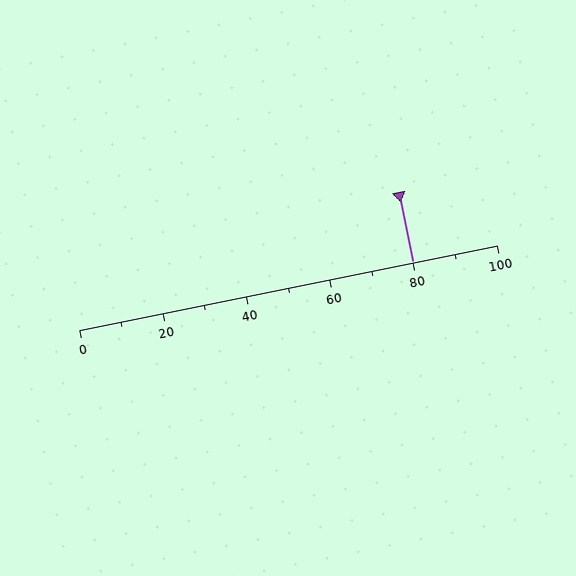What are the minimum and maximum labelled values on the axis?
The axis runs from 0 to 100.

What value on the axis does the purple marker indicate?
The marker indicates approximately 80.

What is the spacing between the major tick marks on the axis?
The major ticks are spaced 20 apart.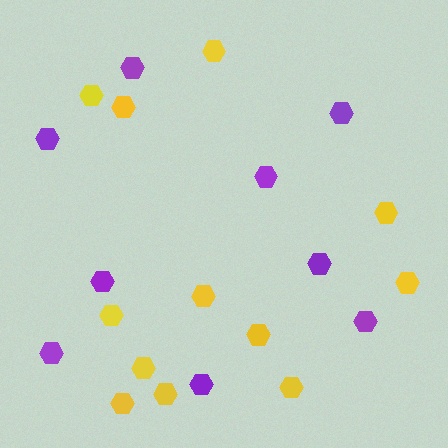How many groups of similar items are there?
There are 2 groups: one group of yellow hexagons (12) and one group of purple hexagons (9).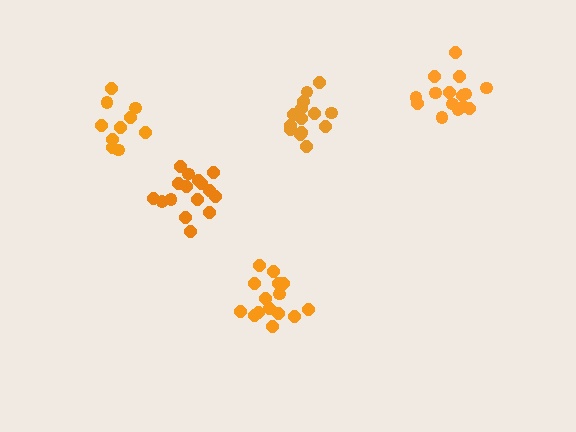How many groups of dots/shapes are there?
There are 5 groups.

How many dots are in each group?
Group 1: 15 dots, Group 2: 15 dots, Group 3: 14 dots, Group 4: 16 dots, Group 5: 10 dots (70 total).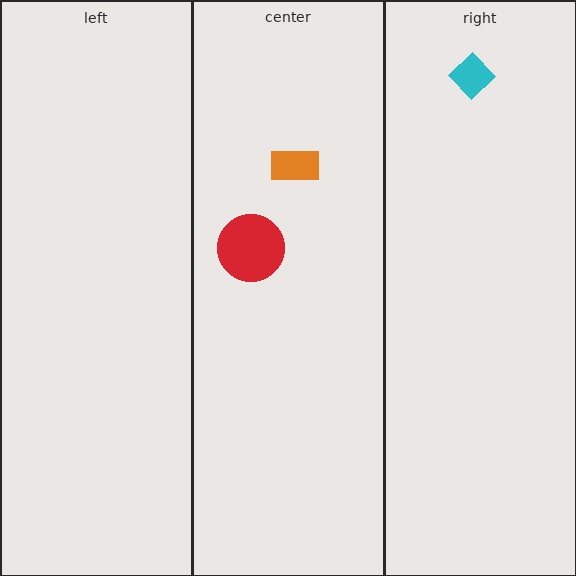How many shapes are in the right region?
1.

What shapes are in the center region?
The red circle, the orange rectangle.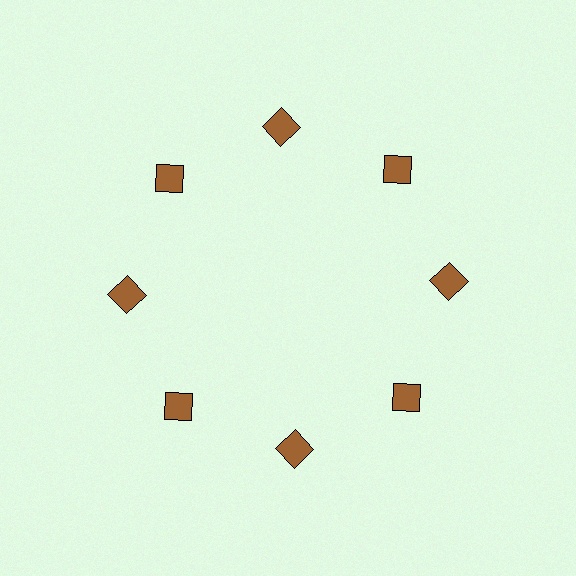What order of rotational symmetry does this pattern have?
This pattern has 8-fold rotational symmetry.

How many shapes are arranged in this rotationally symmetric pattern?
There are 8 shapes, arranged in 8 groups of 1.